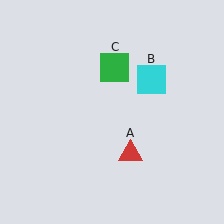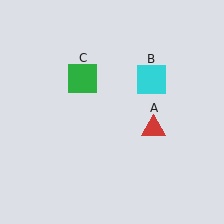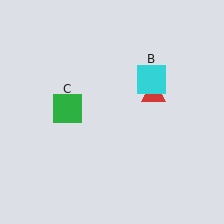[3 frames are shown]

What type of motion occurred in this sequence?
The red triangle (object A), green square (object C) rotated counterclockwise around the center of the scene.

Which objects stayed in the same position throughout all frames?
Cyan square (object B) remained stationary.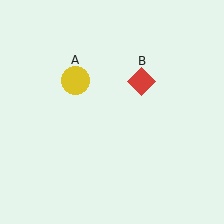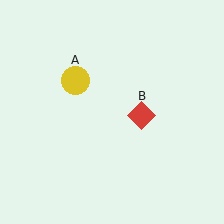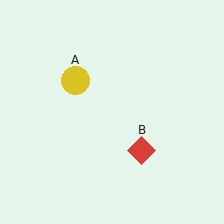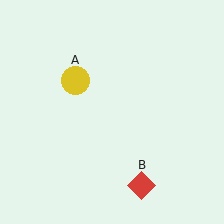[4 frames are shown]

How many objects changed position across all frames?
1 object changed position: red diamond (object B).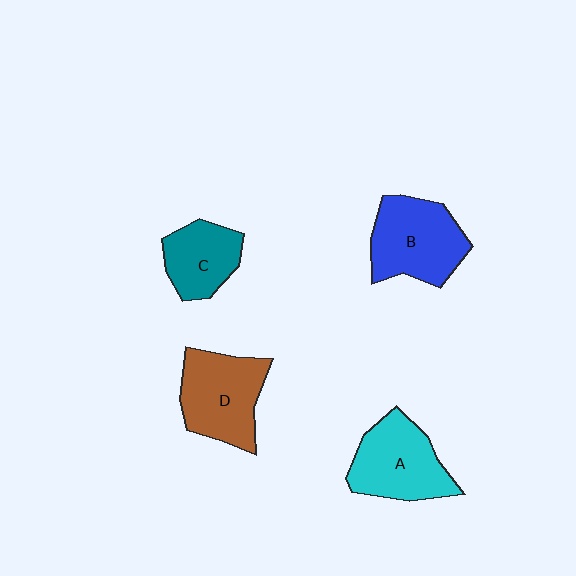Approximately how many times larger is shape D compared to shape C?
Approximately 1.4 times.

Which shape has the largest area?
Shape B (blue).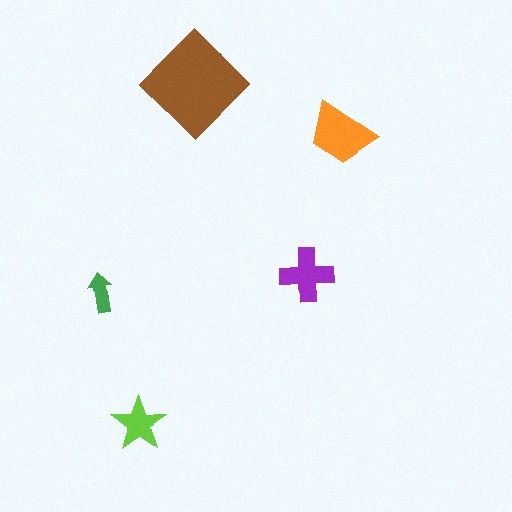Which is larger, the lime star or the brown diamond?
The brown diamond.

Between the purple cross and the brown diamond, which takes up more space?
The brown diamond.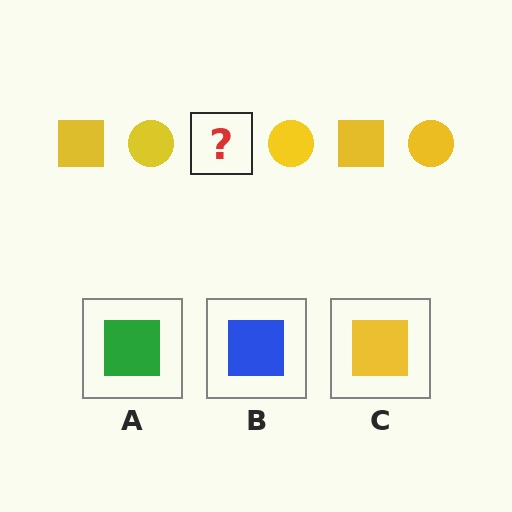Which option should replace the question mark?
Option C.